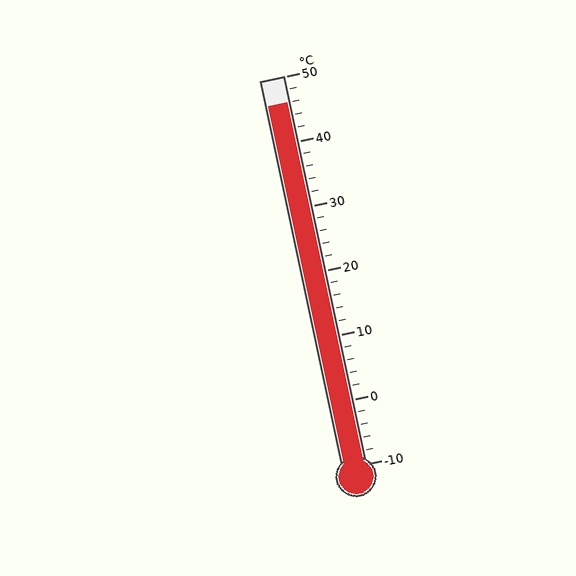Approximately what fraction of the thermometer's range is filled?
The thermometer is filled to approximately 95% of its range.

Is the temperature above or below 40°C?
The temperature is above 40°C.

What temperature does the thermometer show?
The thermometer shows approximately 46°C.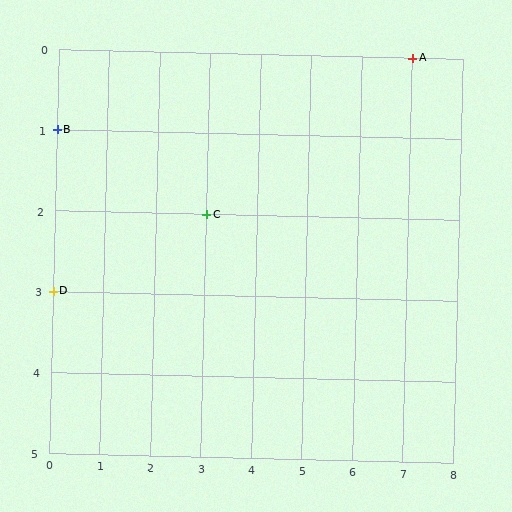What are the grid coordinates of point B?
Point B is at grid coordinates (0, 1).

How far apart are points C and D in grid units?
Points C and D are 3 columns and 1 row apart (about 3.2 grid units diagonally).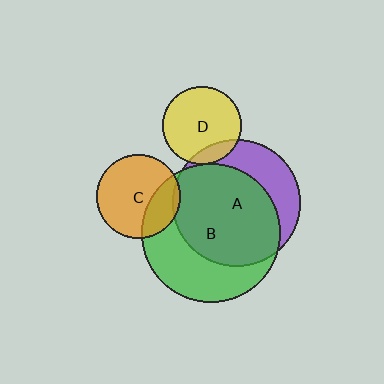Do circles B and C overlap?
Yes.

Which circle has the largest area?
Circle B (green).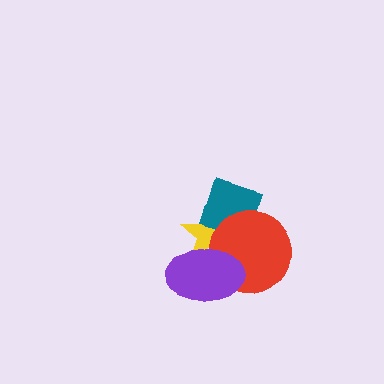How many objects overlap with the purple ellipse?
2 objects overlap with the purple ellipse.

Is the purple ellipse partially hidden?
No, no other shape covers it.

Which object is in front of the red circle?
The purple ellipse is in front of the red circle.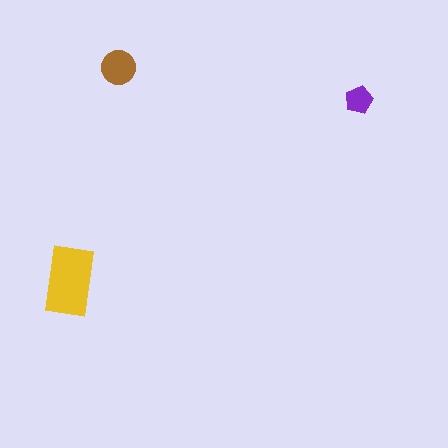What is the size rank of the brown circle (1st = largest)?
2nd.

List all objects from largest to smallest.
The yellow rectangle, the brown circle, the purple pentagon.